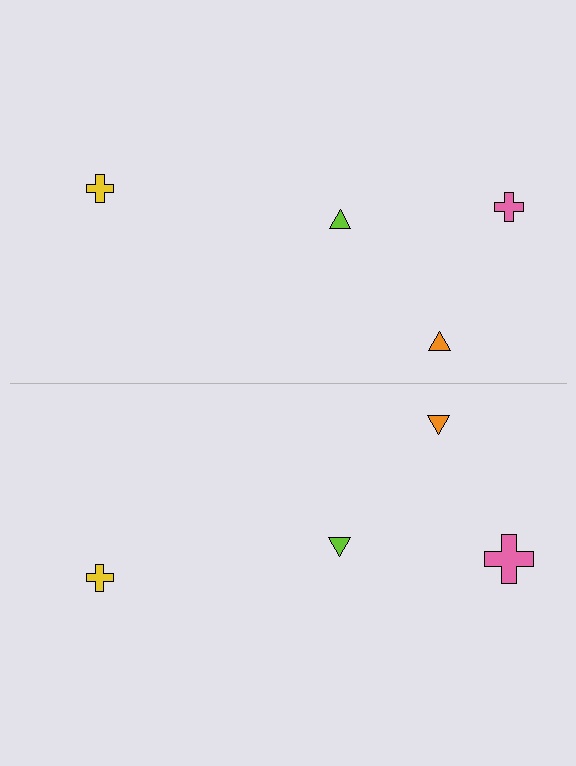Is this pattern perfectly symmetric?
No, the pattern is not perfectly symmetric. The pink cross on the bottom side has a different size than its mirror counterpart.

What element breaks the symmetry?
The pink cross on the bottom side has a different size than its mirror counterpart.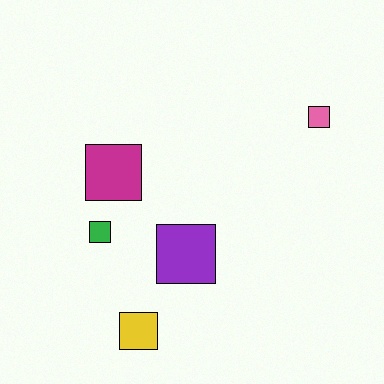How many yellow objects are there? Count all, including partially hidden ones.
There is 1 yellow object.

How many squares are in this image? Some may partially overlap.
There are 5 squares.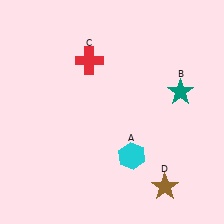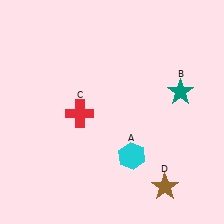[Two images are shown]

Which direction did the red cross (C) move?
The red cross (C) moved down.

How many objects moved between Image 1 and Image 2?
1 object moved between the two images.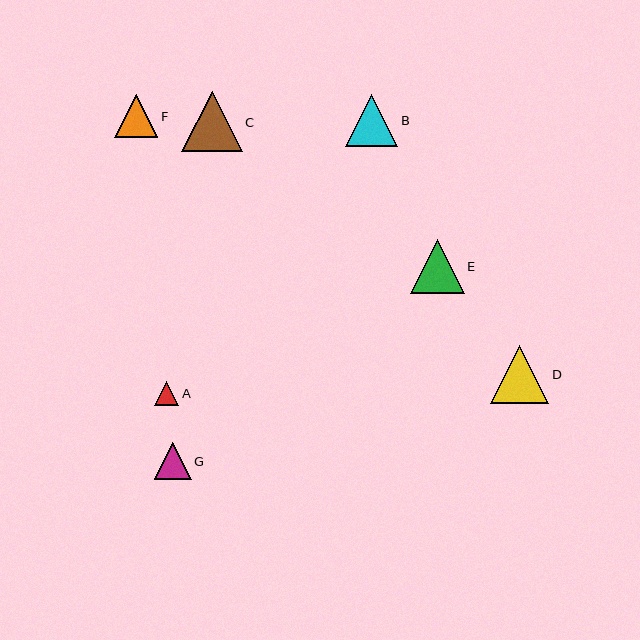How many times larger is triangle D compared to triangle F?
Triangle D is approximately 1.3 times the size of triangle F.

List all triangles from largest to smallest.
From largest to smallest: C, D, E, B, F, G, A.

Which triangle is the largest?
Triangle C is the largest with a size of approximately 61 pixels.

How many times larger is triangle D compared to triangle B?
Triangle D is approximately 1.1 times the size of triangle B.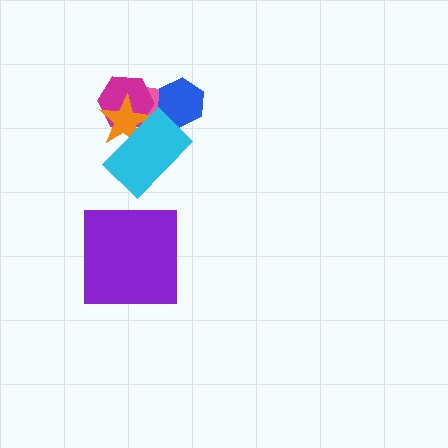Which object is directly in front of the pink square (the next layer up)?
The magenta hexagon is directly in front of the pink square.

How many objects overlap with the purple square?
0 objects overlap with the purple square.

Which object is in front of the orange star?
The cyan rectangle is in front of the orange star.